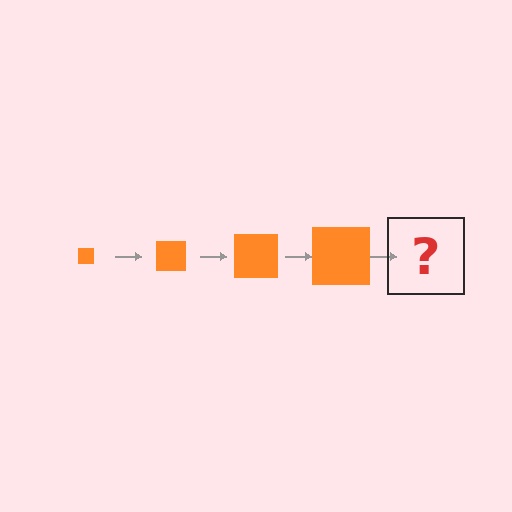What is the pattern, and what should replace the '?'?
The pattern is that the square gets progressively larger each step. The '?' should be an orange square, larger than the previous one.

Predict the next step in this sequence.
The next step is an orange square, larger than the previous one.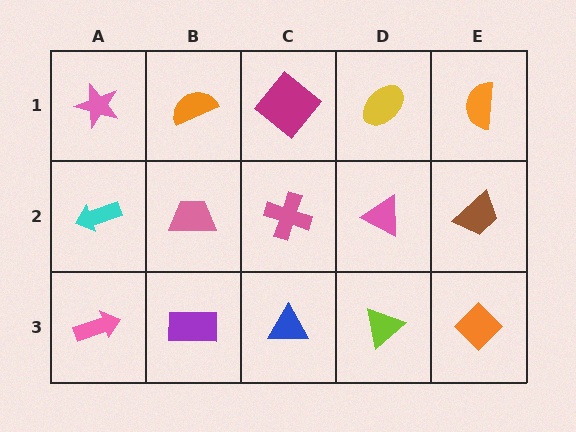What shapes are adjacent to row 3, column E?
A brown trapezoid (row 2, column E), a lime triangle (row 3, column D).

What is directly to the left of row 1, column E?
A yellow ellipse.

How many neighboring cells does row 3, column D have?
3.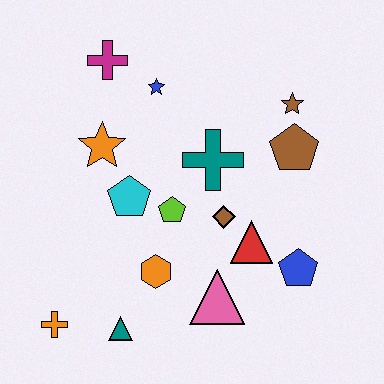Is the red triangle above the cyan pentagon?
No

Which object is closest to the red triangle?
The brown diamond is closest to the red triangle.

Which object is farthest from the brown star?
The orange cross is farthest from the brown star.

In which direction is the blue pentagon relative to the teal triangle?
The blue pentagon is to the right of the teal triangle.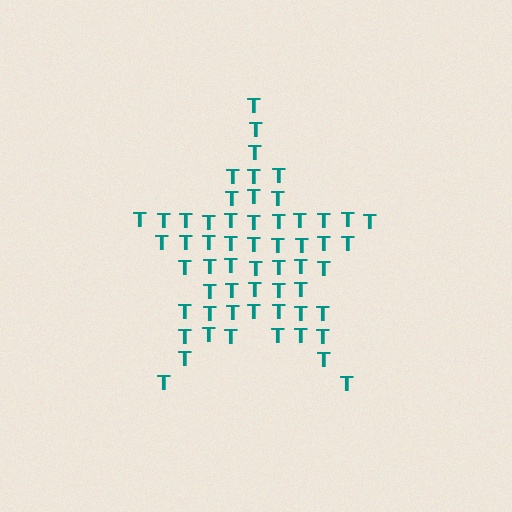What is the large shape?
The large shape is a star.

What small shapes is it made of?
It is made of small letter T's.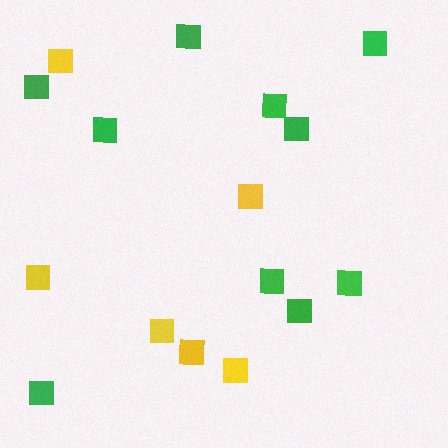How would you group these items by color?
There are 2 groups: one group of yellow squares (6) and one group of green squares (10).